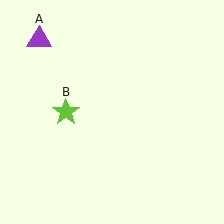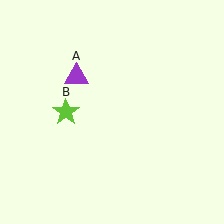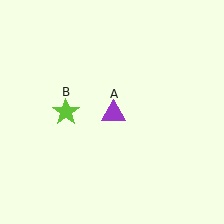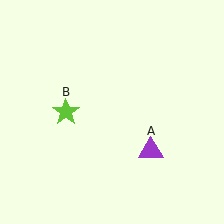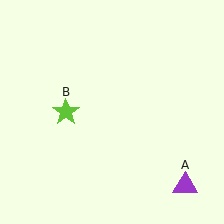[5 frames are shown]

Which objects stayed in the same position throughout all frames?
Lime star (object B) remained stationary.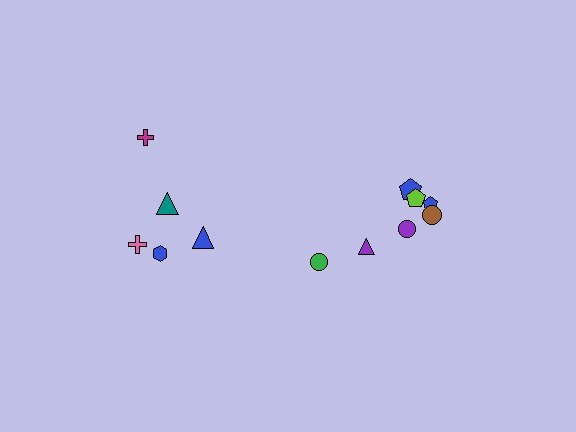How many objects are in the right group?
There are 7 objects.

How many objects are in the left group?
There are 5 objects.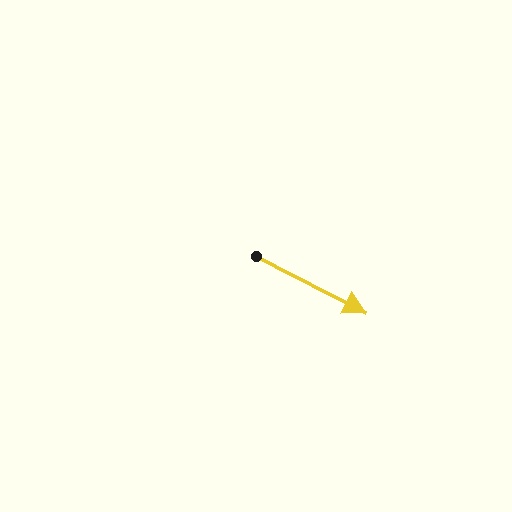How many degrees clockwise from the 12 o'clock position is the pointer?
Approximately 117 degrees.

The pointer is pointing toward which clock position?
Roughly 4 o'clock.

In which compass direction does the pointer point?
Southeast.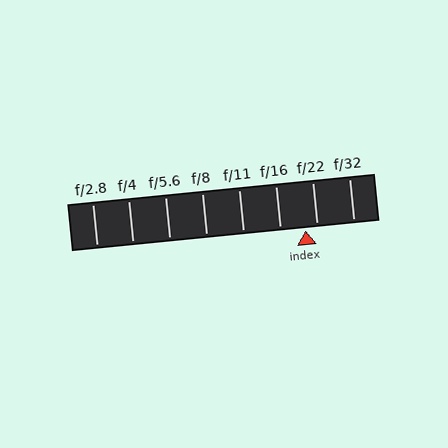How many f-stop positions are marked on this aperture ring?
There are 8 f-stop positions marked.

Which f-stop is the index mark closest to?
The index mark is closest to f/22.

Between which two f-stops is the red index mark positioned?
The index mark is between f/16 and f/22.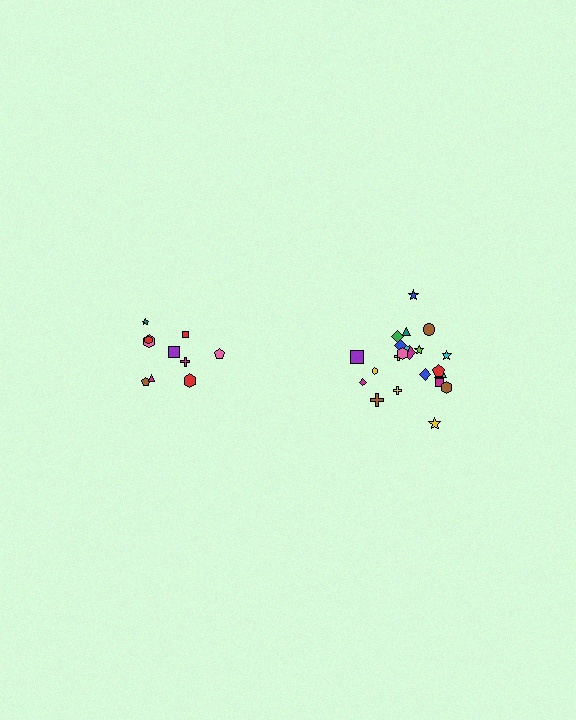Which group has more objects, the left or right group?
The right group.